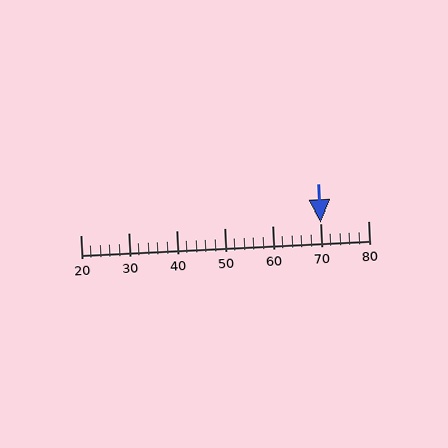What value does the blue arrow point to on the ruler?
The blue arrow points to approximately 70.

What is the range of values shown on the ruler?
The ruler shows values from 20 to 80.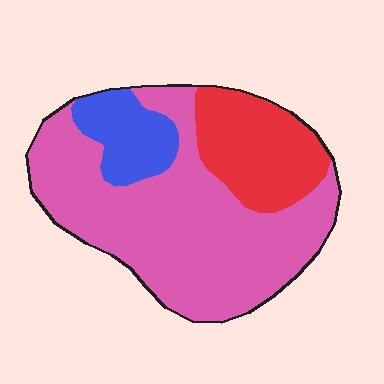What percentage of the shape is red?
Red covers roughly 20% of the shape.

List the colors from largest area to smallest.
From largest to smallest: pink, red, blue.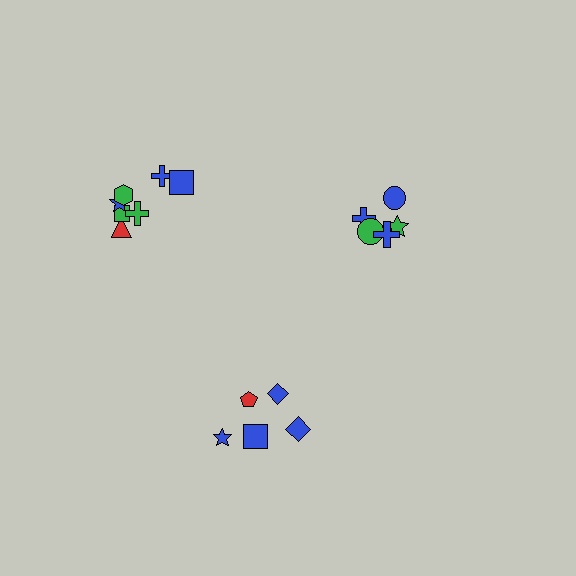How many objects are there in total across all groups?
There are 17 objects.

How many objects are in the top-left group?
There are 7 objects.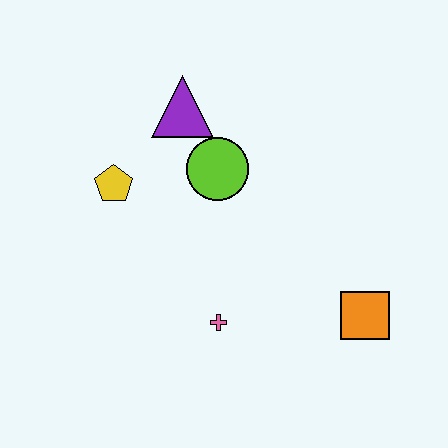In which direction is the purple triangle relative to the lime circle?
The purple triangle is above the lime circle.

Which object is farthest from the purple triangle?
The orange square is farthest from the purple triangle.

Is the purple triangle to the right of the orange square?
No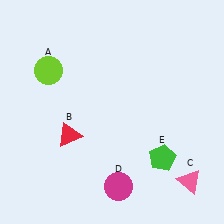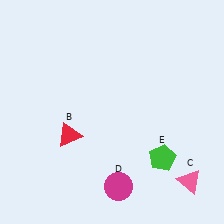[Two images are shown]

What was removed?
The lime circle (A) was removed in Image 2.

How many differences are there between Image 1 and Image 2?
There is 1 difference between the two images.